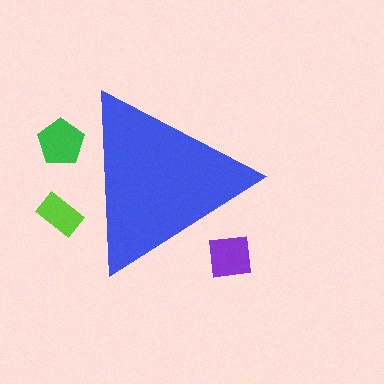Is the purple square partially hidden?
Yes, the purple square is partially hidden behind the blue triangle.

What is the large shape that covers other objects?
A blue triangle.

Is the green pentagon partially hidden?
Yes, the green pentagon is partially hidden behind the blue triangle.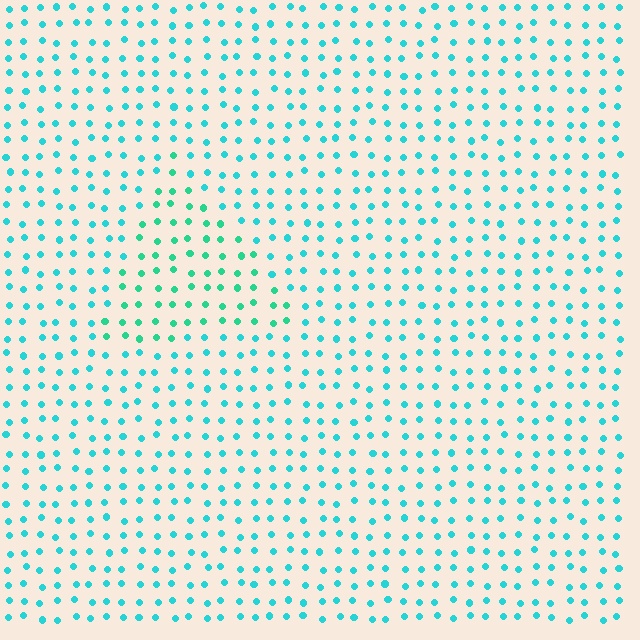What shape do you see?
I see a triangle.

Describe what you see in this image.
The image is filled with small cyan elements in a uniform arrangement. A triangle-shaped region is visible where the elements are tinted to a slightly different hue, forming a subtle color boundary.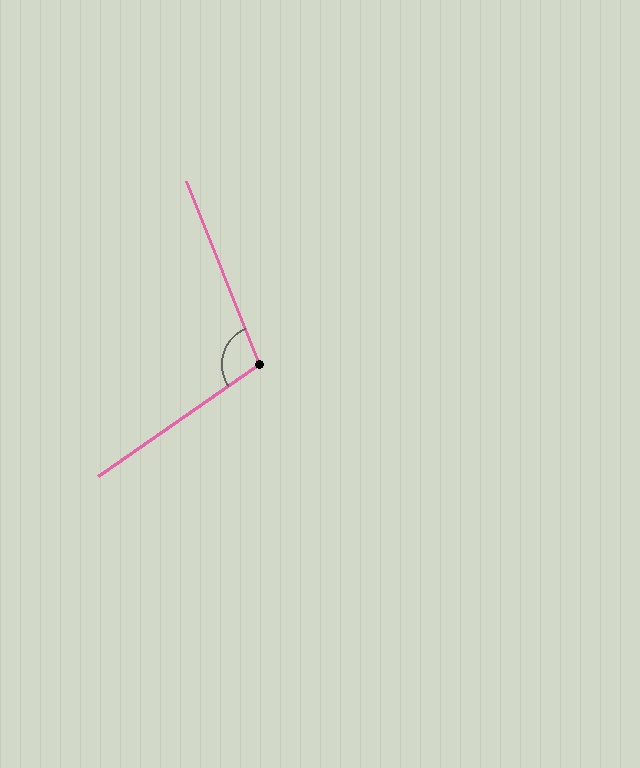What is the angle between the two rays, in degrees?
Approximately 103 degrees.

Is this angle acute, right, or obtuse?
It is obtuse.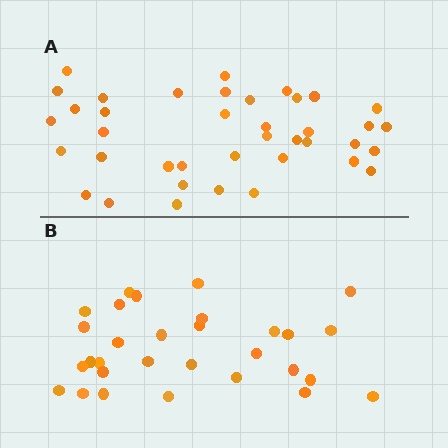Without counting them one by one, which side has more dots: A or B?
Region A (the top region) has more dots.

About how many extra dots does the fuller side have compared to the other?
Region A has roughly 8 or so more dots than region B.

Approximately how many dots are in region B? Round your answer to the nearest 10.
About 30 dots.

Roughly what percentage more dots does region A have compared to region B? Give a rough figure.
About 30% more.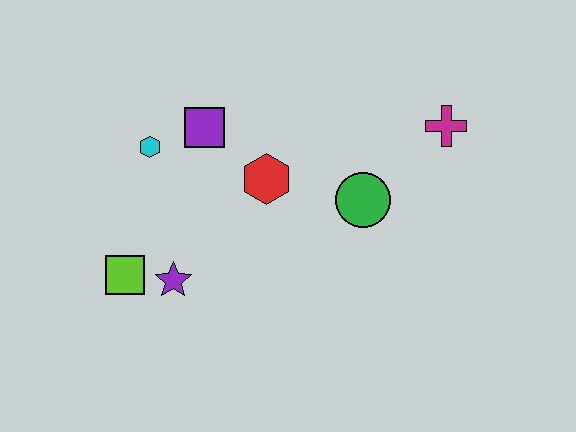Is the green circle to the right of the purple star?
Yes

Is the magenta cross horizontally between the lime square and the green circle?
No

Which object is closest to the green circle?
The red hexagon is closest to the green circle.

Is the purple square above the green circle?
Yes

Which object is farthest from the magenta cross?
The lime square is farthest from the magenta cross.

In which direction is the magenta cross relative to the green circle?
The magenta cross is to the right of the green circle.